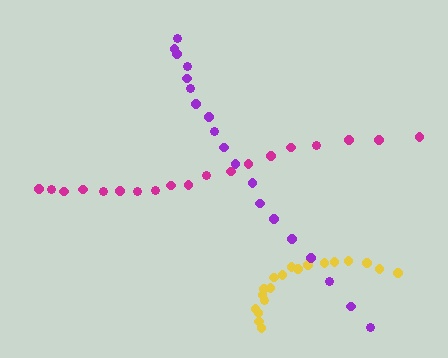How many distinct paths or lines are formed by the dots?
There are 3 distinct paths.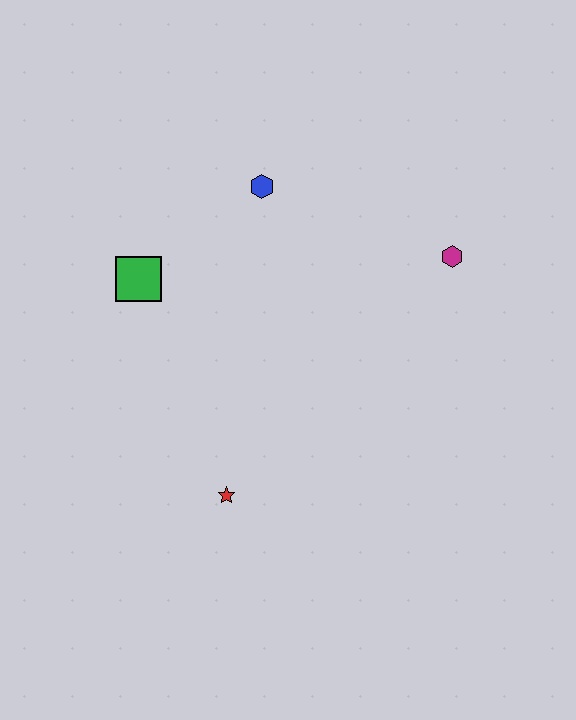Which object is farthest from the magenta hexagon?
The red star is farthest from the magenta hexagon.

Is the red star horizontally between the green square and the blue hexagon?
Yes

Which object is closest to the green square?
The blue hexagon is closest to the green square.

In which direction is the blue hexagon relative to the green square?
The blue hexagon is to the right of the green square.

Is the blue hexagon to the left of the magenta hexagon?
Yes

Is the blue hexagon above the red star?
Yes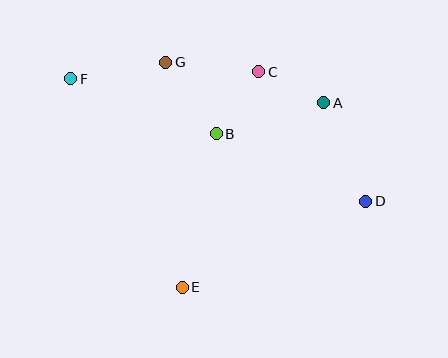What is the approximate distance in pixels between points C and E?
The distance between C and E is approximately 229 pixels.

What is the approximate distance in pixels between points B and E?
The distance between B and E is approximately 158 pixels.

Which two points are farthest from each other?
Points D and F are farthest from each other.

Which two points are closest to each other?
Points A and C are closest to each other.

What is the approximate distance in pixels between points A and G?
The distance between A and G is approximately 163 pixels.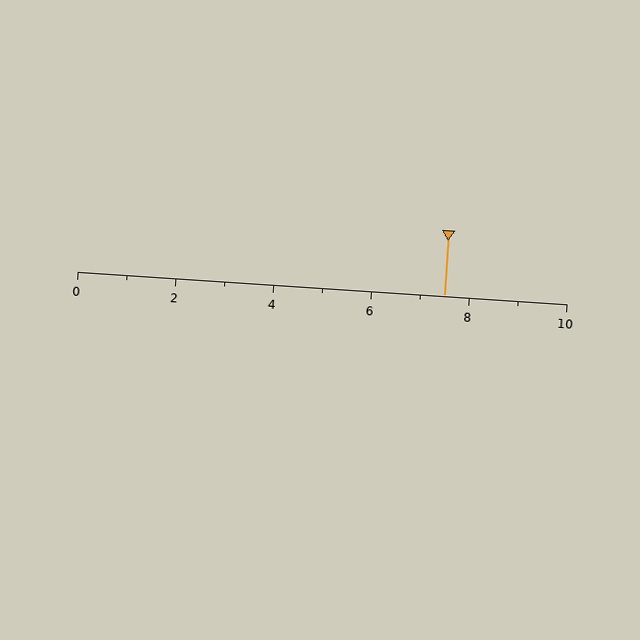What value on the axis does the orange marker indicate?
The marker indicates approximately 7.5.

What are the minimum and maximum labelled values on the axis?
The axis runs from 0 to 10.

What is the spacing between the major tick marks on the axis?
The major ticks are spaced 2 apart.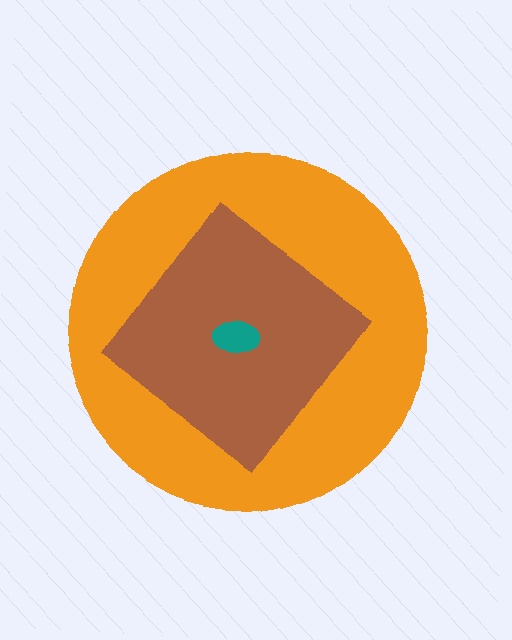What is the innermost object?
The teal ellipse.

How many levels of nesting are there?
3.